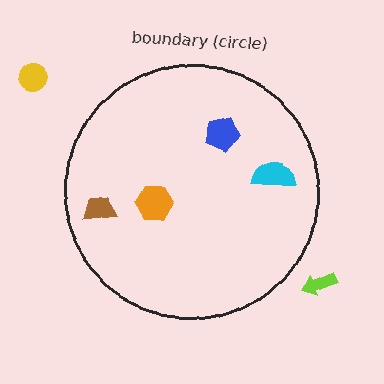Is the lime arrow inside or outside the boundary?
Outside.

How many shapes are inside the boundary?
4 inside, 2 outside.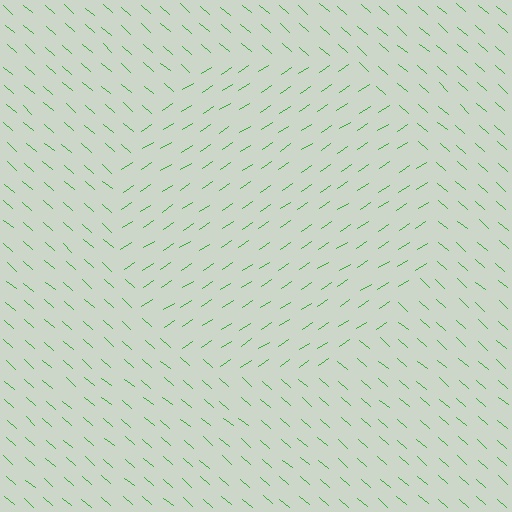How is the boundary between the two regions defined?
The boundary is defined purely by a change in line orientation (approximately 74 degrees difference). All lines are the same color and thickness.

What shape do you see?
I see a circle.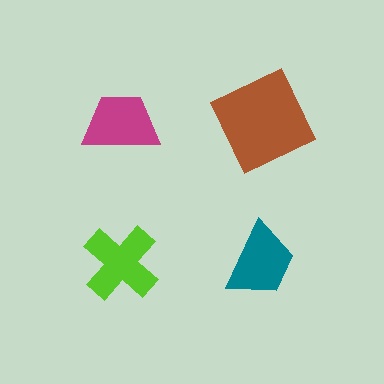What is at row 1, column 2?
A brown square.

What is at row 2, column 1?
A lime cross.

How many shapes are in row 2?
2 shapes.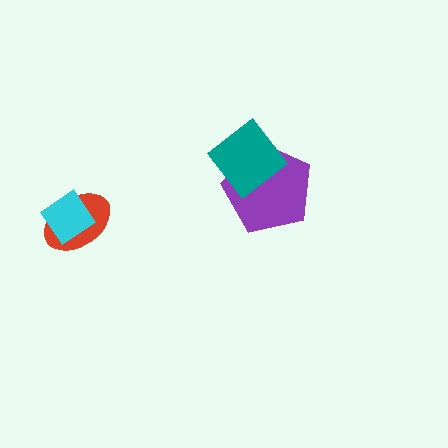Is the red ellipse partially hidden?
Yes, it is partially covered by another shape.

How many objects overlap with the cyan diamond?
1 object overlaps with the cyan diamond.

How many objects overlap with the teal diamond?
1 object overlaps with the teal diamond.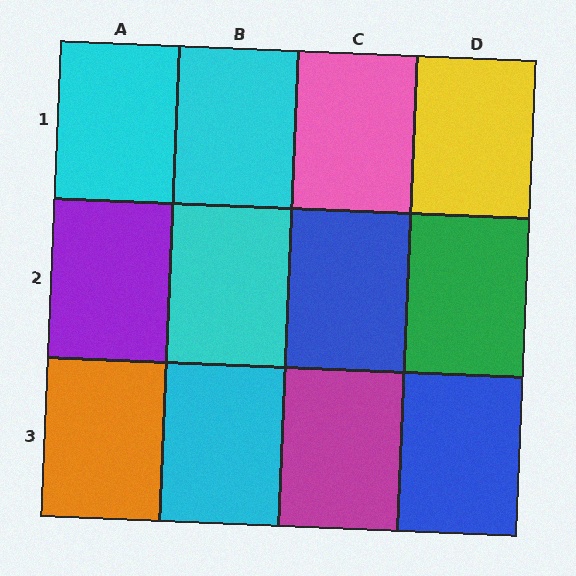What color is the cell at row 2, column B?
Cyan.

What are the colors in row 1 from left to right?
Cyan, cyan, pink, yellow.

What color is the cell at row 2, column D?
Green.